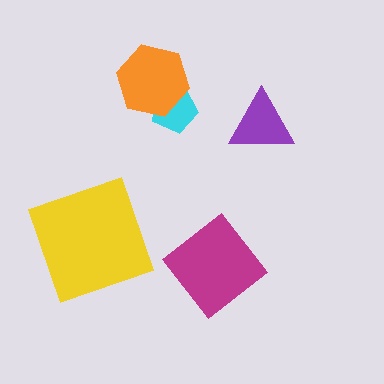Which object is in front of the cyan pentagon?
The orange hexagon is in front of the cyan pentagon.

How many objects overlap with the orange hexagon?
1 object overlaps with the orange hexagon.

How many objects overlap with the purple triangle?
0 objects overlap with the purple triangle.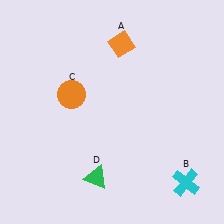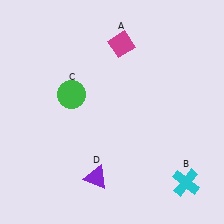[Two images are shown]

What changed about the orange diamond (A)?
In Image 1, A is orange. In Image 2, it changed to magenta.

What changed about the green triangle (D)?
In Image 1, D is green. In Image 2, it changed to purple.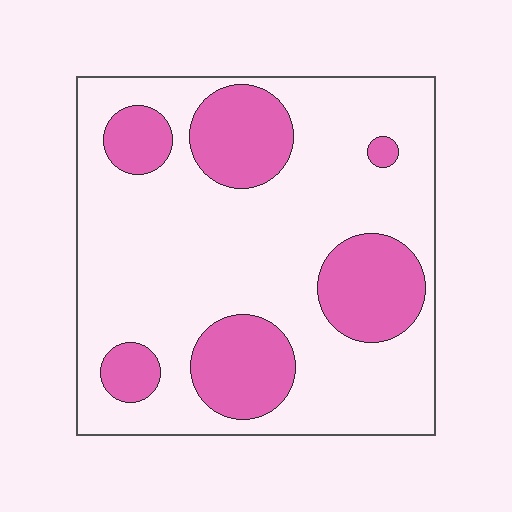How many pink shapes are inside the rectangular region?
6.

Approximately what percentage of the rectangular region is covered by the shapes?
Approximately 25%.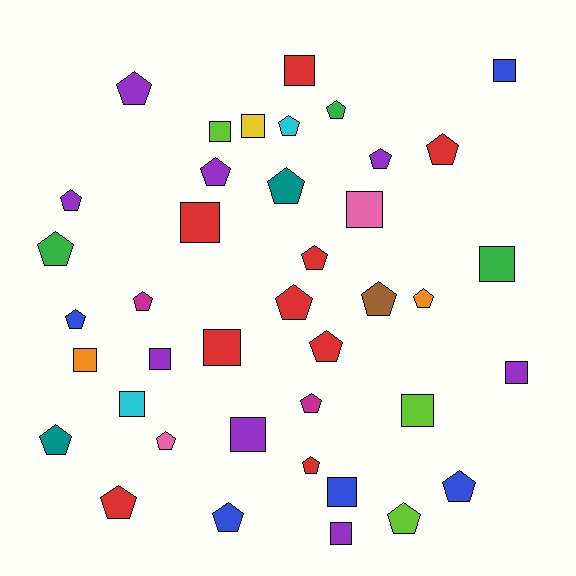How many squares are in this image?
There are 16 squares.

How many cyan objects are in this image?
There are 2 cyan objects.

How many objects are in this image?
There are 40 objects.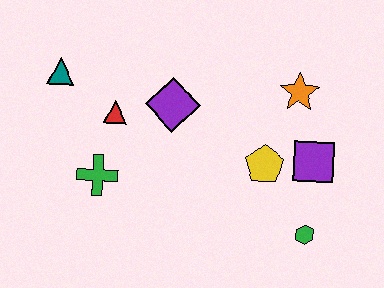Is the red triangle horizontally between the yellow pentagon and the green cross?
Yes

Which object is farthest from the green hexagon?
The teal triangle is farthest from the green hexagon.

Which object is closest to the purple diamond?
The red triangle is closest to the purple diamond.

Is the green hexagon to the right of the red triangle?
Yes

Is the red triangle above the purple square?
Yes